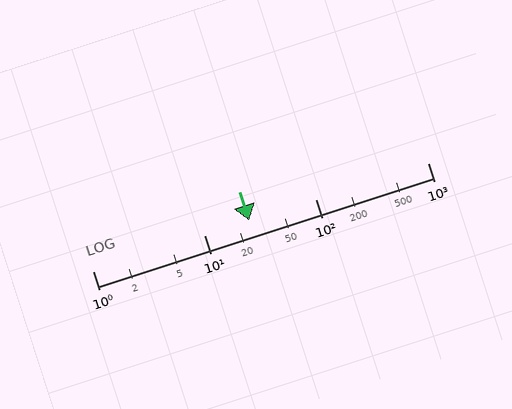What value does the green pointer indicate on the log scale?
The pointer indicates approximately 25.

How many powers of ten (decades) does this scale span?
The scale spans 3 decades, from 1 to 1000.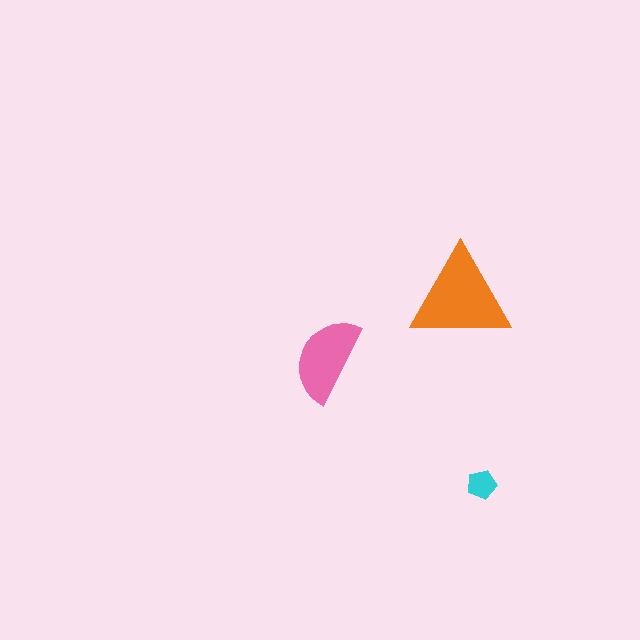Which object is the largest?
The orange triangle.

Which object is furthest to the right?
The cyan pentagon is rightmost.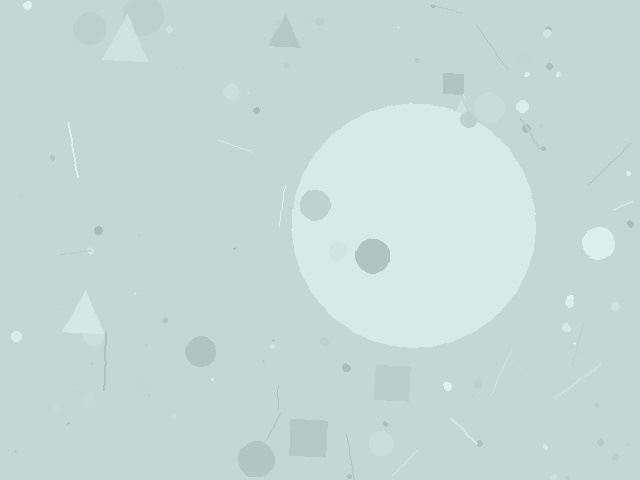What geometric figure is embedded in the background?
A circle is embedded in the background.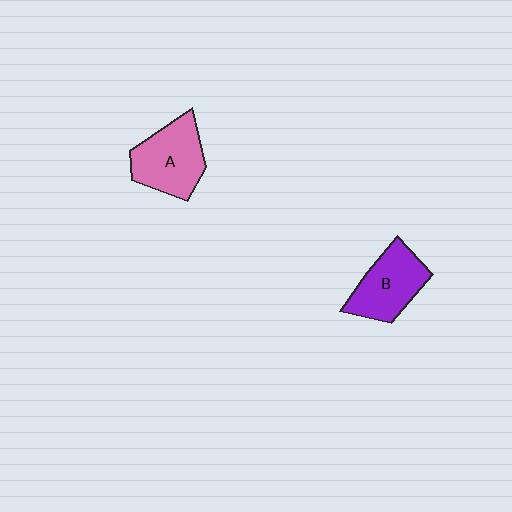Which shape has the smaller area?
Shape B (purple).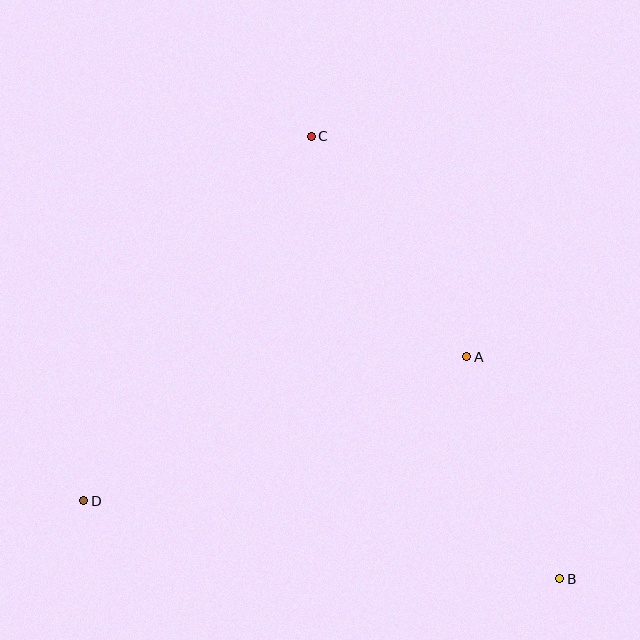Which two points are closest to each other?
Points A and B are closest to each other.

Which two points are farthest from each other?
Points B and C are farthest from each other.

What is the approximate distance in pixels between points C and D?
The distance between C and D is approximately 429 pixels.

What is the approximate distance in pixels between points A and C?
The distance between A and C is approximately 270 pixels.